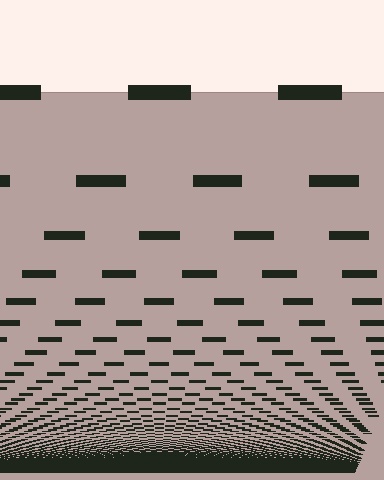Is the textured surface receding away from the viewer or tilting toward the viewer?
The surface appears to tilt toward the viewer. Texture elements get larger and sparser toward the top.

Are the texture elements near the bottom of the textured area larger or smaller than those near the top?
Smaller. The gradient is inverted — elements near the bottom are smaller and denser.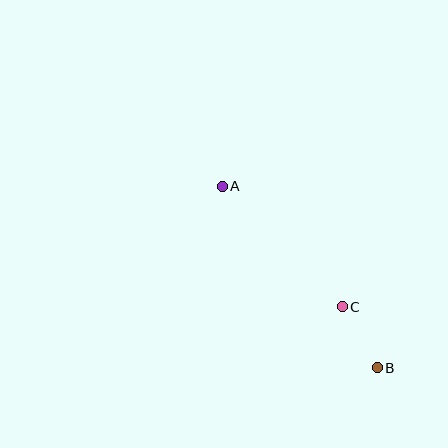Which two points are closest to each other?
Points B and C are closest to each other.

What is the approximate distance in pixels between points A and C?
The distance between A and C is approximately 170 pixels.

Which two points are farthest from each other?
Points A and B are farthest from each other.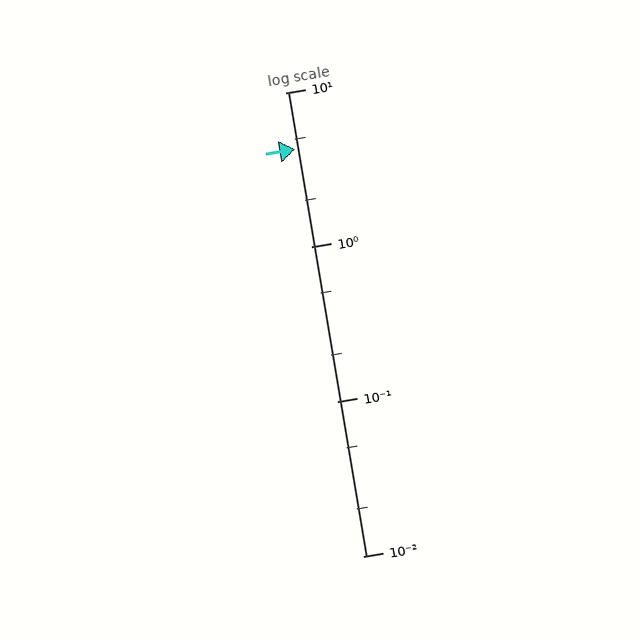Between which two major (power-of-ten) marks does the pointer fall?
The pointer is between 1 and 10.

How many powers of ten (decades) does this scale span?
The scale spans 3 decades, from 0.01 to 10.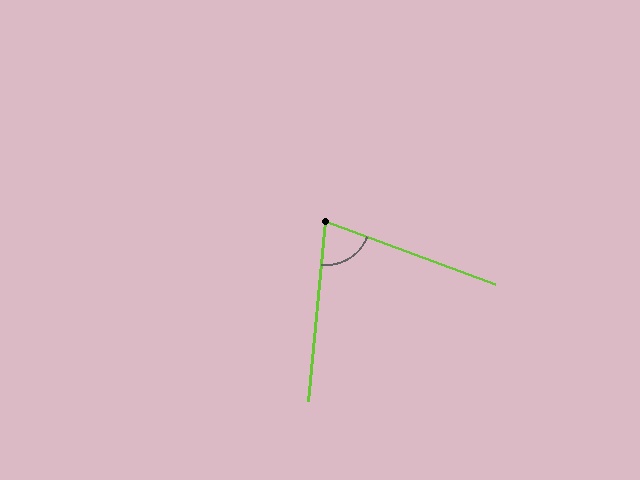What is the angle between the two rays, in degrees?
Approximately 75 degrees.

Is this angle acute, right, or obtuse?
It is acute.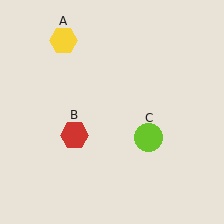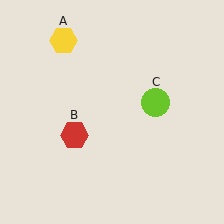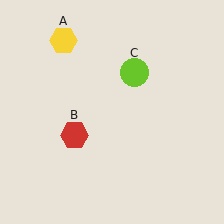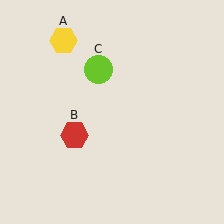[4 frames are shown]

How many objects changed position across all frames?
1 object changed position: lime circle (object C).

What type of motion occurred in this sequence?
The lime circle (object C) rotated counterclockwise around the center of the scene.